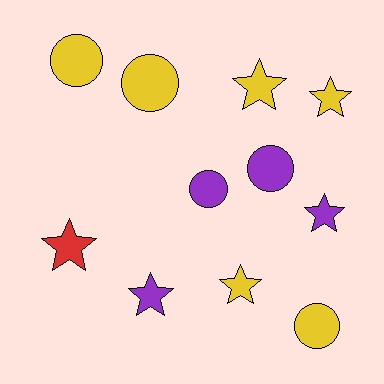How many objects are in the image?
There are 11 objects.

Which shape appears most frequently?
Star, with 6 objects.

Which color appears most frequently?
Yellow, with 6 objects.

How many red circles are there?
There are no red circles.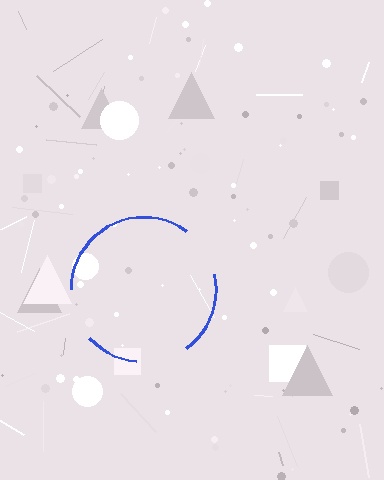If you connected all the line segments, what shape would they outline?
They would outline a circle.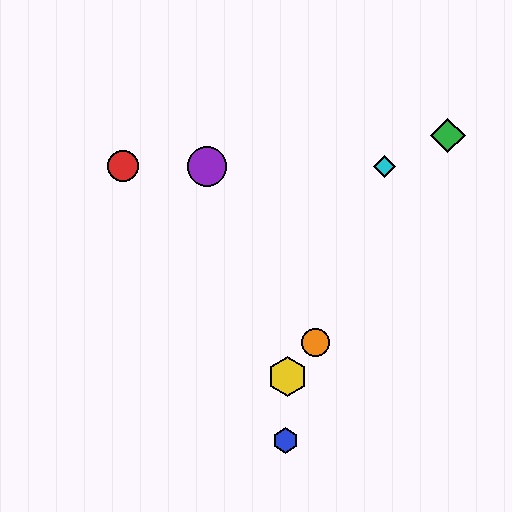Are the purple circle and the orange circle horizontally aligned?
No, the purple circle is at y≈166 and the orange circle is at y≈343.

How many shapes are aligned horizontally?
3 shapes (the red circle, the purple circle, the cyan diamond) are aligned horizontally.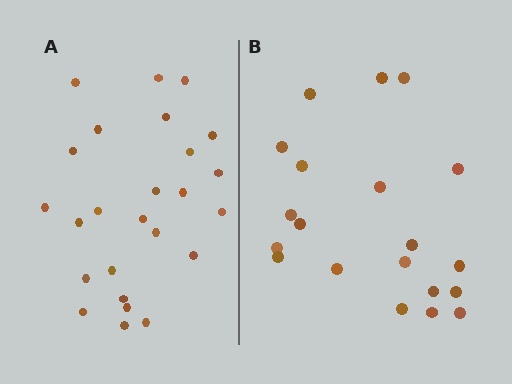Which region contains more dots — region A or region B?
Region A (the left region) has more dots.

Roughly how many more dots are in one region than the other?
Region A has about 5 more dots than region B.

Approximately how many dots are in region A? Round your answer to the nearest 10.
About 20 dots. (The exact count is 25, which rounds to 20.)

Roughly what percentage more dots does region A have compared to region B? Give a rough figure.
About 25% more.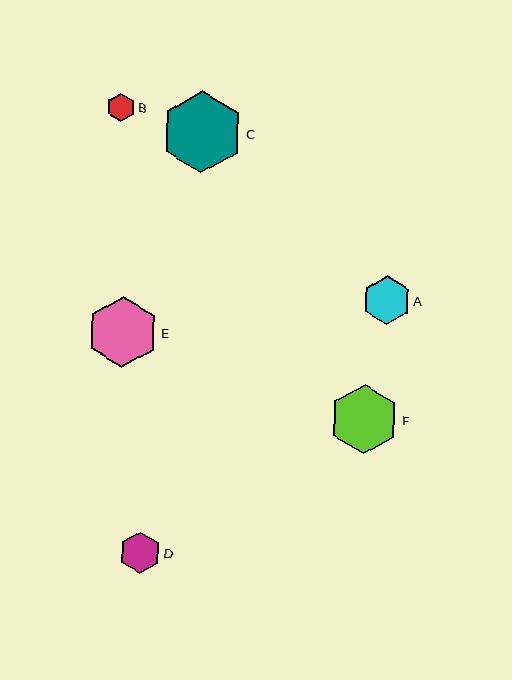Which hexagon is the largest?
Hexagon C is the largest with a size of approximately 82 pixels.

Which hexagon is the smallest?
Hexagon B is the smallest with a size of approximately 29 pixels.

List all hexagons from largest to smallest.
From largest to smallest: C, E, F, A, D, B.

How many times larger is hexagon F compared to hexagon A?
Hexagon F is approximately 1.4 times the size of hexagon A.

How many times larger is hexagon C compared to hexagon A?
Hexagon C is approximately 1.7 times the size of hexagon A.